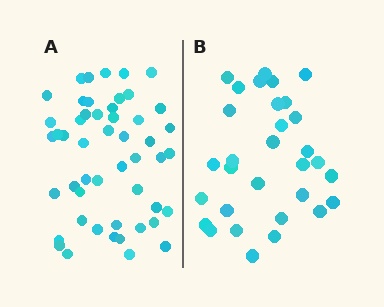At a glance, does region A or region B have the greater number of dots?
Region A (the left region) has more dots.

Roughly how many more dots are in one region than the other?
Region A has approximately 20 more dots than region B.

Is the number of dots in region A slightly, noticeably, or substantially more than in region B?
Region A has substantially more. The ratio is roughly 1.6 to 1.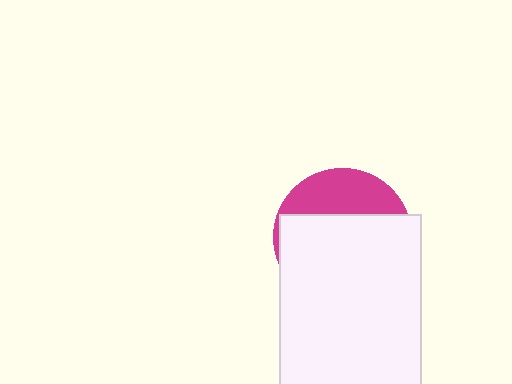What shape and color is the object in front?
The object in front is a white rectangle.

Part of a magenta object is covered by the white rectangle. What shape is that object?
It is a circle.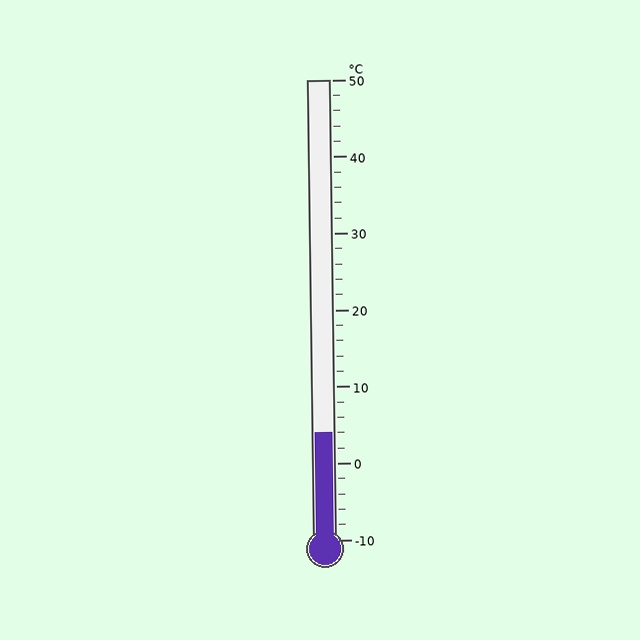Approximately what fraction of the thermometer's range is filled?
The thermometer is filled to approximately 25% of its range.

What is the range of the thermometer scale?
The thermometer scale ranges from -10°C to 50°C.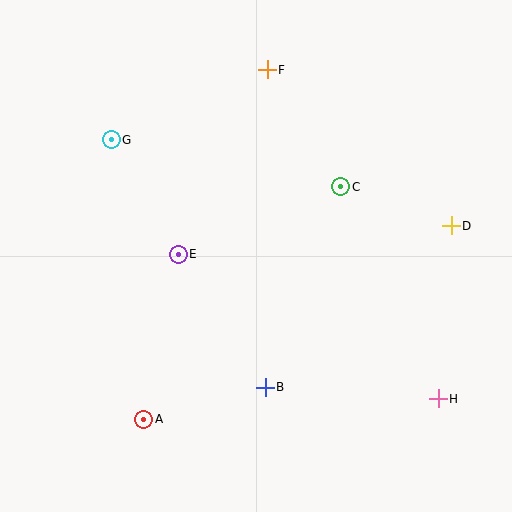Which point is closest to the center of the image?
Point E at (178, 254) is closest to the center.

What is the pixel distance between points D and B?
The distance between D and B is 246 pixels.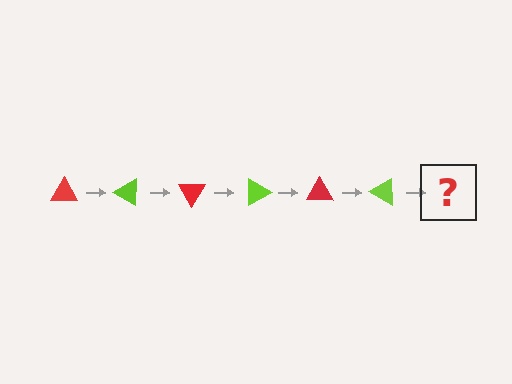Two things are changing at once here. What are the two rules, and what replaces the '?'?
The two rules are that it rotates 30 degrees each step and the color cycles through red and lime. The '?' should be a red triangle, rotated 180 degrees from the start.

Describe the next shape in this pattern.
It should be a red triangle, rotated 180 degrees from the start.